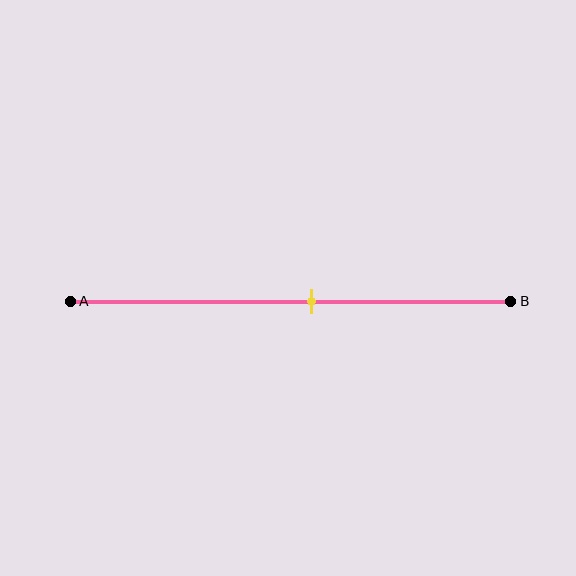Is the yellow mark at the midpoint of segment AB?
No, the mark is at about 55% from A, not at the 50% midpoint.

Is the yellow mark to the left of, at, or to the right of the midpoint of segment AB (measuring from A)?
The yellow mark is to the right of the midpoint of segment AB.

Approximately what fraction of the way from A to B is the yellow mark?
The yellow mark is approximately 55% of the way from A to B.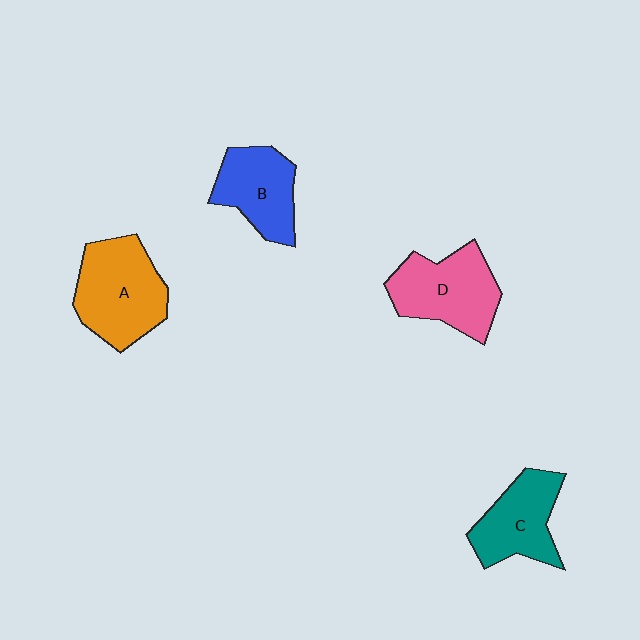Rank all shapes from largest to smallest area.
From largest to smallest: A (orange), D (pink), C (teal), B (blue).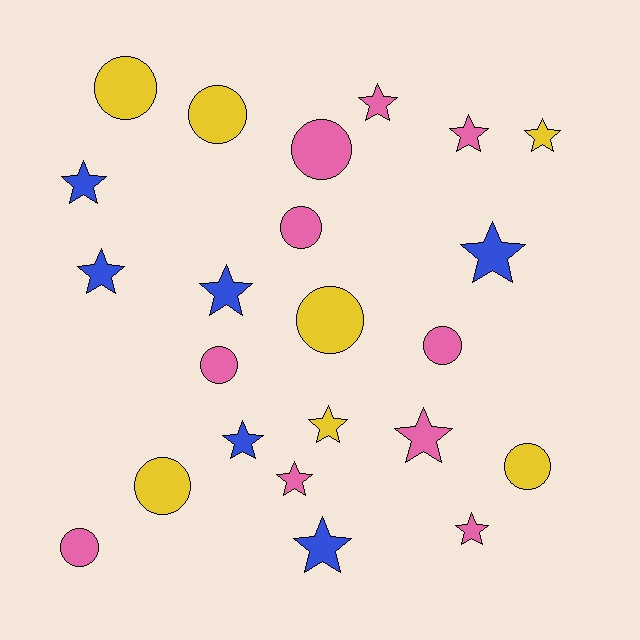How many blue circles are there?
There are no blue circles.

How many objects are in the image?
There are 23 objects.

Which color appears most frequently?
Pink, with 10 objects.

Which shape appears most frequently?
Star, with 13 objects.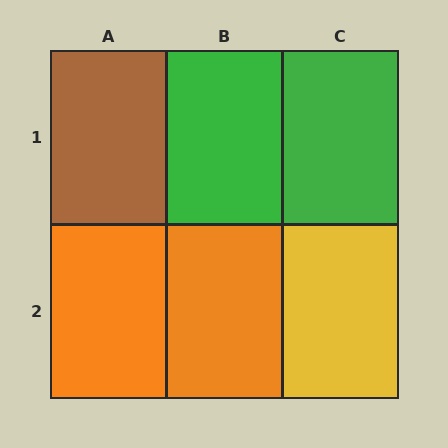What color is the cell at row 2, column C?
Yellow.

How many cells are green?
2 cells are green.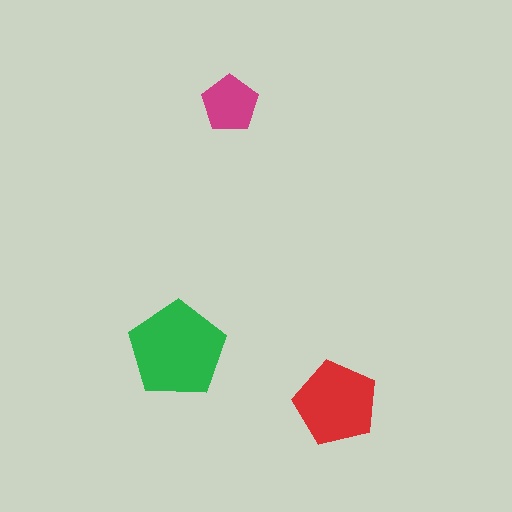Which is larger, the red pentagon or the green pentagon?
The green one.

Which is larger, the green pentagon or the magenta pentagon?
The green one.